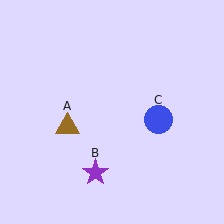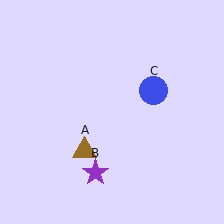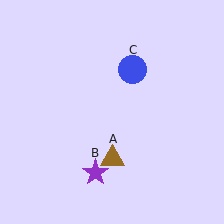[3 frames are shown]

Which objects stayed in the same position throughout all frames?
Purple star (object B) remained stationary.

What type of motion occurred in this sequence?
The brown triangle (object A), blue circle (object C) rotated counterclockwise around the center of the scene.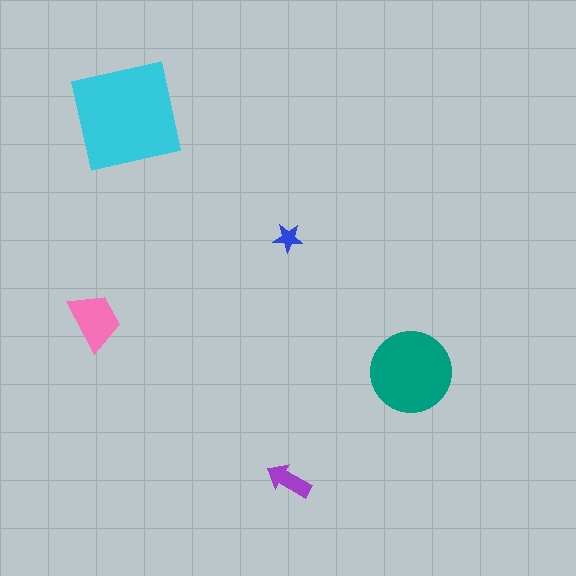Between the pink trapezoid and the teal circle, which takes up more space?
The teal circle.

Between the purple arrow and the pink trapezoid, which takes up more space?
The pink trapezoid.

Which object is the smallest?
The blue star.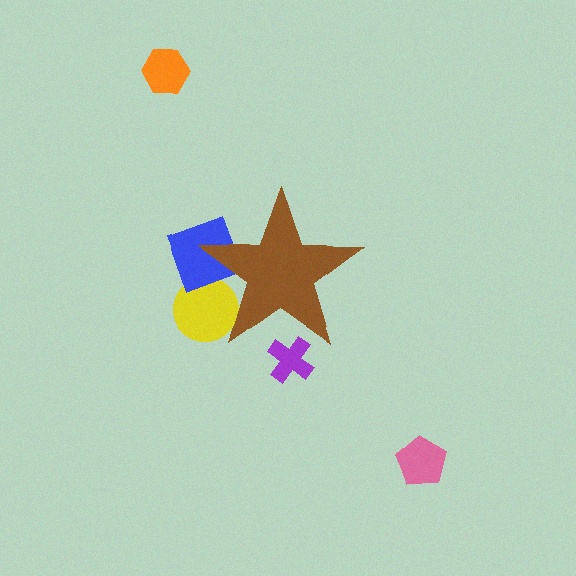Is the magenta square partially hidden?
Yes, the magenta square is partially hidden behind the brown star.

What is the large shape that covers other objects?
A brown star.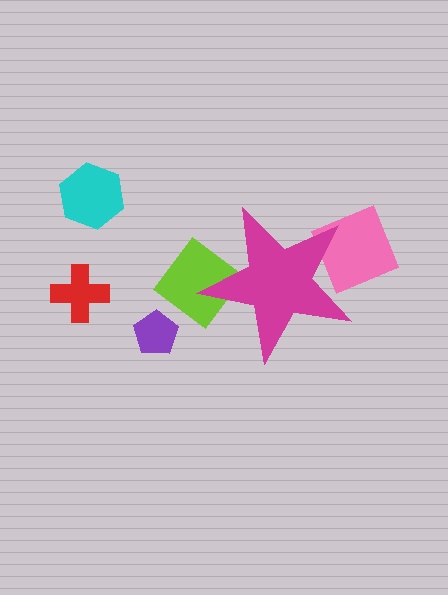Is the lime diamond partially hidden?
Yes, the lime diamond is partially hidden behind the magenta star.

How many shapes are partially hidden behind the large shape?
2 shapes are partially hidden.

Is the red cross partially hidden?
No, the red cross is fully visible.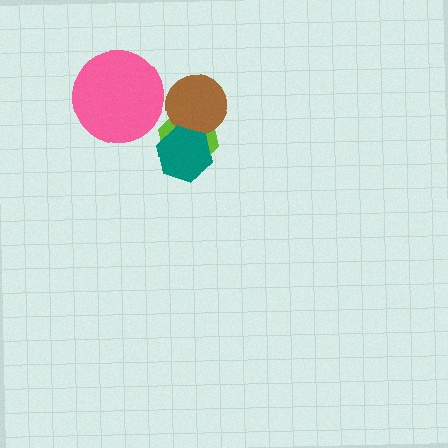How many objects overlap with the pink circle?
0 objects overlap with the pink circle.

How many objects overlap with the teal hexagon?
2 objects overlap with the teal hexagon.